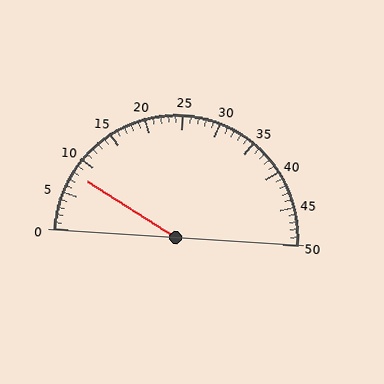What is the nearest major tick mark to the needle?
The nearest major tick mark is 10.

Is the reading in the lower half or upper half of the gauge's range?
The reading is in the lower half of the range (0 to 50).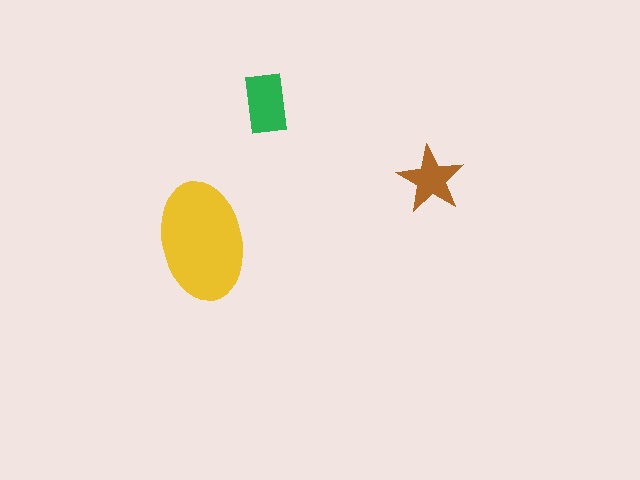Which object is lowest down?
The yellow ellipse is bottommost.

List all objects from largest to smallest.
The yellow ellipse, the green rectangle, the brown star.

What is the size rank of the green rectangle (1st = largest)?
2nd.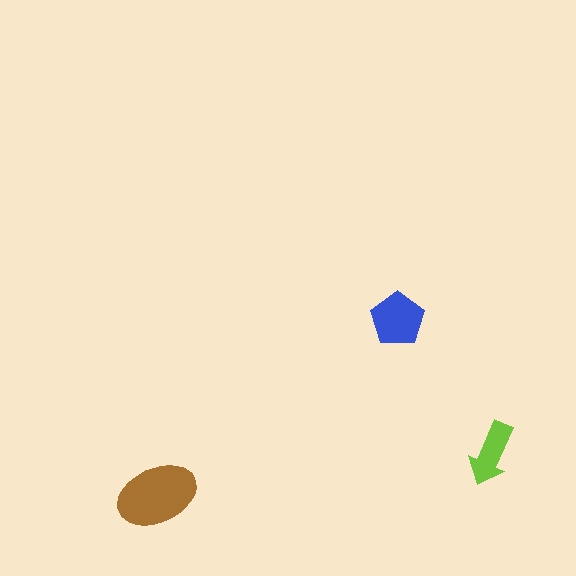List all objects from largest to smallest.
The brown ellipse, the blue pentagon, the lime arrow.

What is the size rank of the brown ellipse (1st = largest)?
1st.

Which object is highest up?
The blue pentagon is topmost.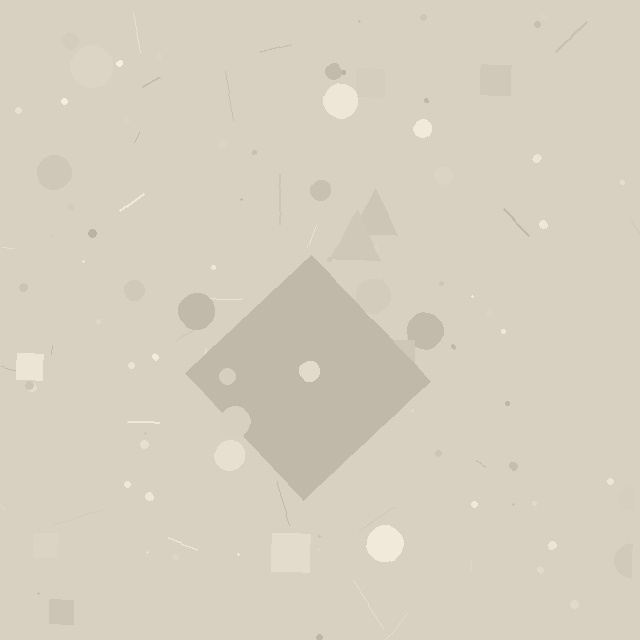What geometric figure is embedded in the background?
A diamond is embedded in the background.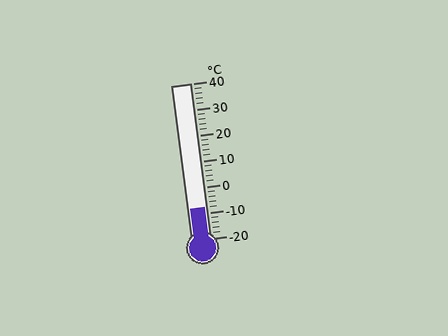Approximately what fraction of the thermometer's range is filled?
The thermometer is filled to approximately 20% of its range.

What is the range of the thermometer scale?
The thermometer scale ranges from -20°C to 40°C.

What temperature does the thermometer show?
The thermometer shows approximately -8°C.